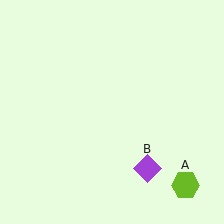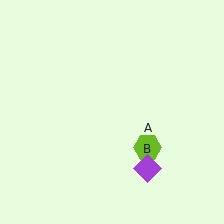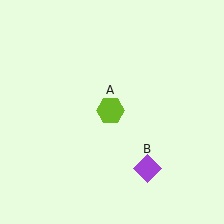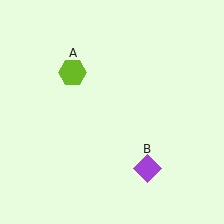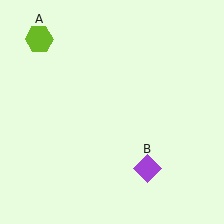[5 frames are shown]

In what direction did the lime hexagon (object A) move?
The lime hexagon (object A) moved up and to the left.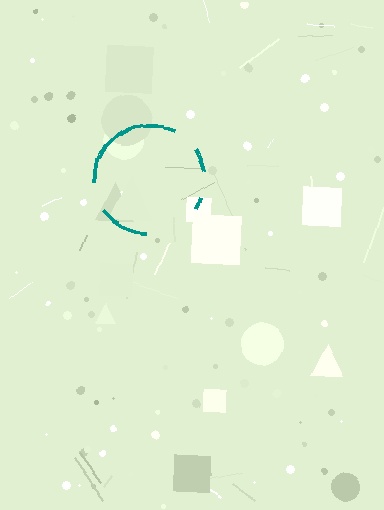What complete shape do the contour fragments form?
The contour fragments form a circle.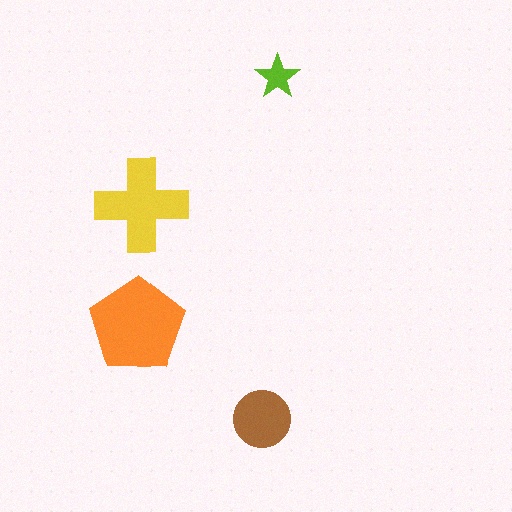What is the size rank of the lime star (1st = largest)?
4th.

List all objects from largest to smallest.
The orange pentagon, the yellow cross, the brown circle, the lime star.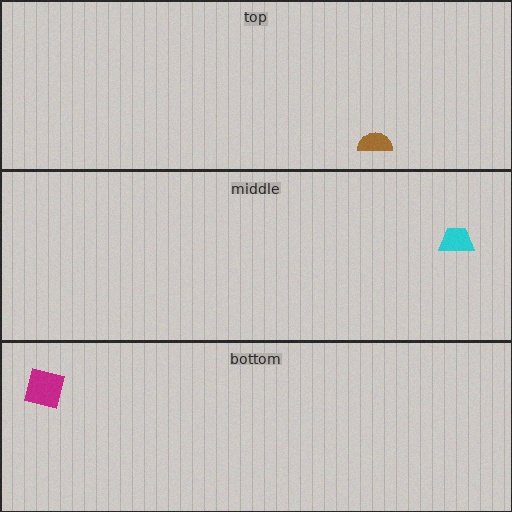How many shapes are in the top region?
1.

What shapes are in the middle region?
The cyan trapezoid.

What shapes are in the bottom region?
The magenta square.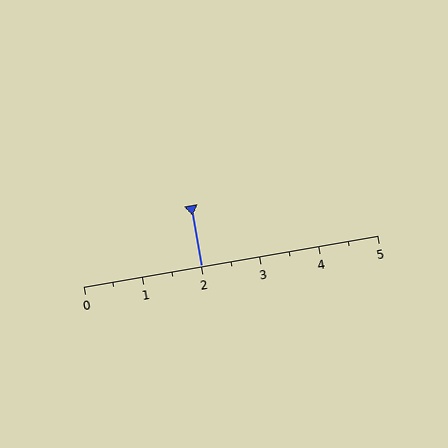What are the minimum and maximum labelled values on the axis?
The axis runs from 0 to 5.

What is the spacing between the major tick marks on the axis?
The major ticks are spaced 1 apart.